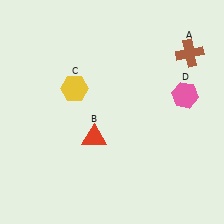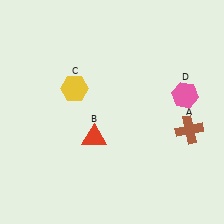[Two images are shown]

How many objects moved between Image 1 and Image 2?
1 object moved between the two images.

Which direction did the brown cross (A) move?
The brown cross (A) moved down.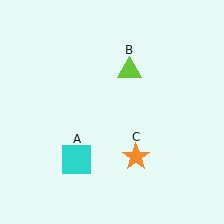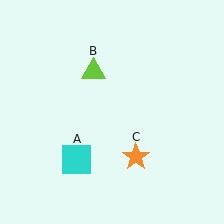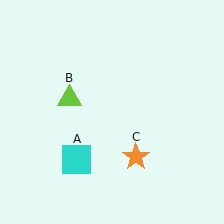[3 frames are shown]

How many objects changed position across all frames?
1 object changed position: lime triangle (object B).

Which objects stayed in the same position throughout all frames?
Cyan square (object A) and orange star (object C) remained stationary.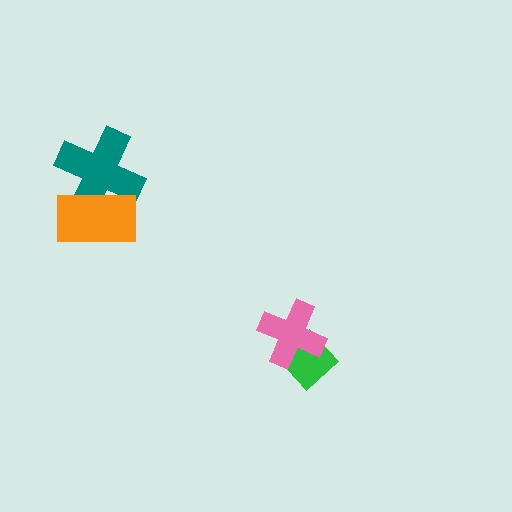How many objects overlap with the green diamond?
1 object overlaps with the green diamond.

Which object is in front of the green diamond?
The pink cross is in front of the green diamond.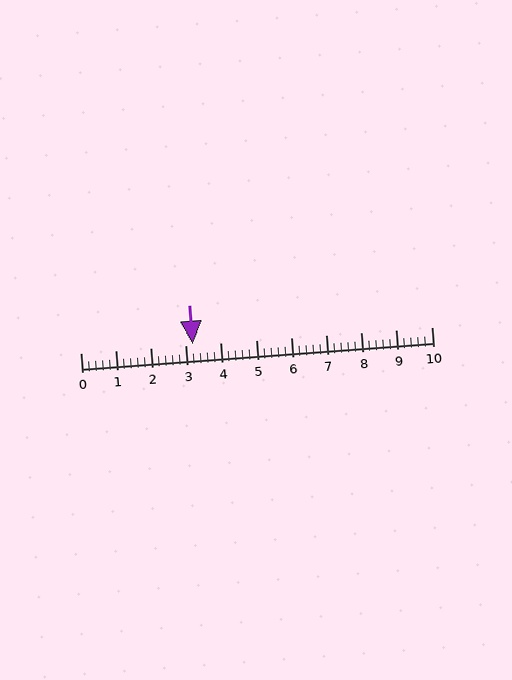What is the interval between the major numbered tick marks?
The major tick marks are spaced 1 units apart.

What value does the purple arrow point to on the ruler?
The purple arrow points to approximately 3.2.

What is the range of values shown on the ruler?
The ruler shows values from 0 to 10.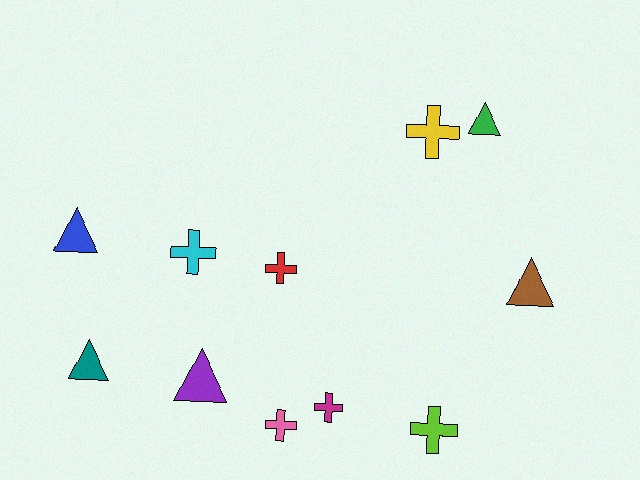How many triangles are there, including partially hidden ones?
There are 5 triangles.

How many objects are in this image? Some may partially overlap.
There are 11 objects.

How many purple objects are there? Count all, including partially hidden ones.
There is 1 purple object.